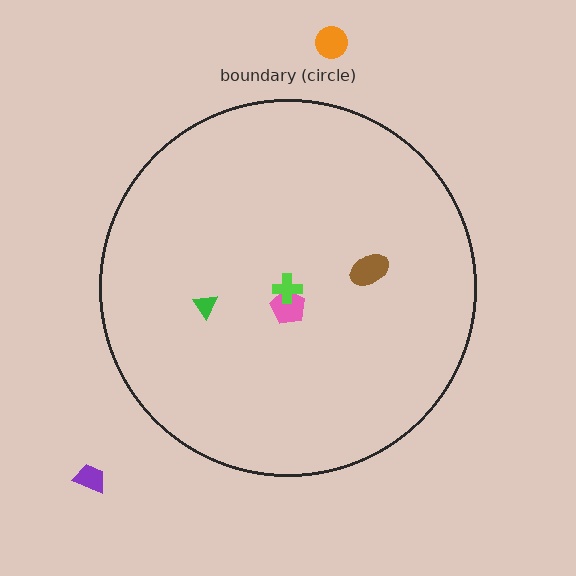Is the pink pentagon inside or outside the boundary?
Inside.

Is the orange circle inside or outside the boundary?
Outside.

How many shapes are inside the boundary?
4 inside, 2 outside.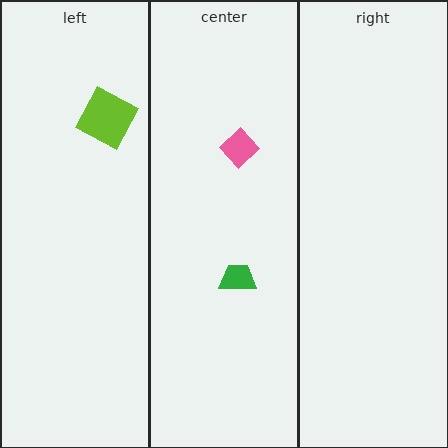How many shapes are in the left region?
1.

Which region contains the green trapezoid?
The center region.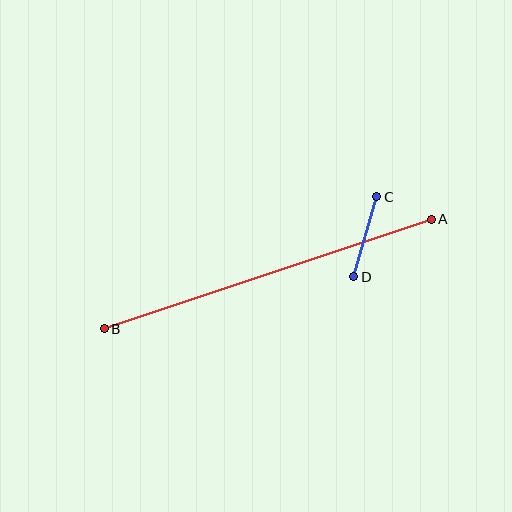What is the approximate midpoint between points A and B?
The midpoint is at approximately (268, 274) pixels.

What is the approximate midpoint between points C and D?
The midpoint is at approximately (365, 237) pixels.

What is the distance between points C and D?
The distance is approximately 83 pixels.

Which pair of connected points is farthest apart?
Points A and B are farthest apart.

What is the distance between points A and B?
The distance is approximately 344 pixels.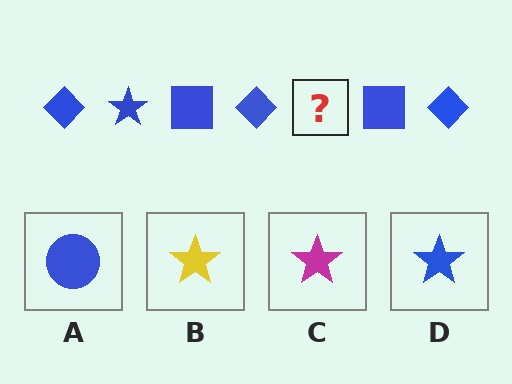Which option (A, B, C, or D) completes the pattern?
D.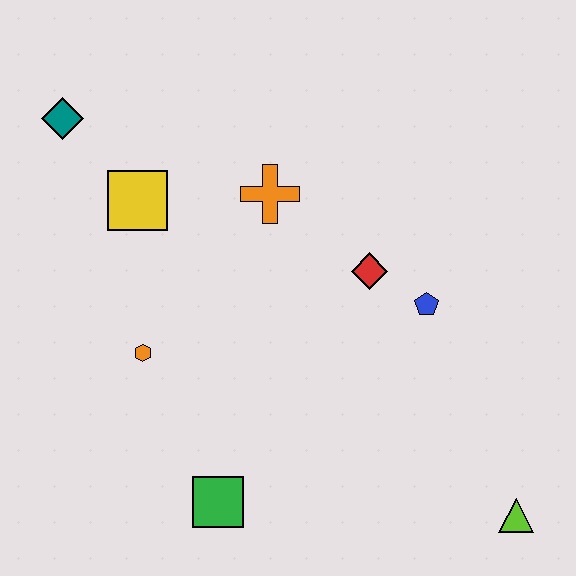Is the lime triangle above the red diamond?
No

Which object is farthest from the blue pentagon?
The teal diamond is farthest from the blue pentagon.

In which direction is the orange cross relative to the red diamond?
The orange cross is to the left of the red diamond.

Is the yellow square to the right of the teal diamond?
Yes